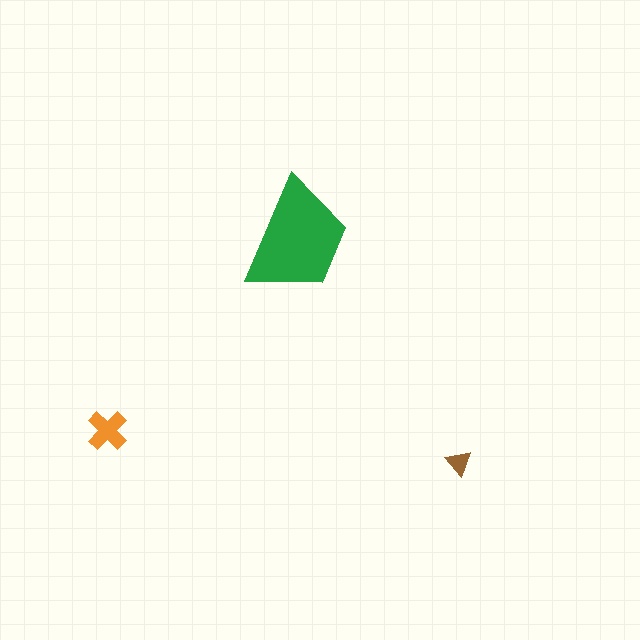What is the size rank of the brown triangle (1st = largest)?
3rd.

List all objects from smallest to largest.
The brown triangle, the orange cross, the green trapezoid.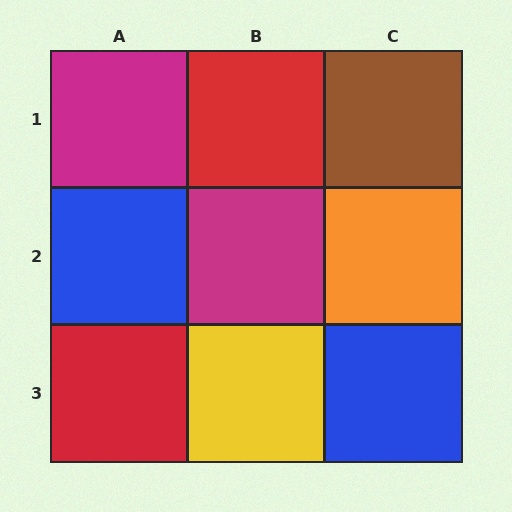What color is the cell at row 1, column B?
Red.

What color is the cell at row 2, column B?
Magenta.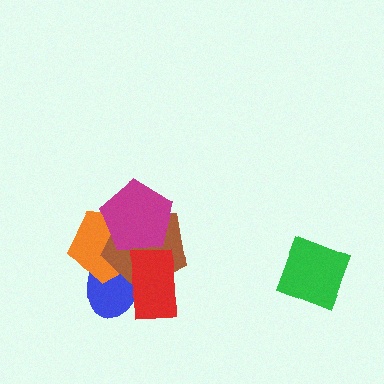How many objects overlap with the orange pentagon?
4 objects overlap with the orange pentagon.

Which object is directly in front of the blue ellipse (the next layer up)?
The orange pentagon is directly in front of the blue ellipse.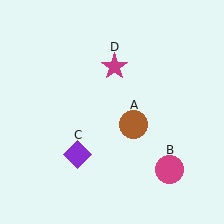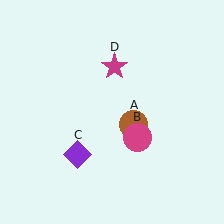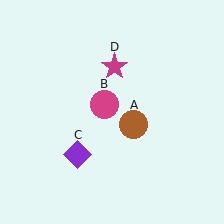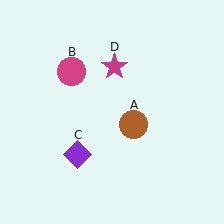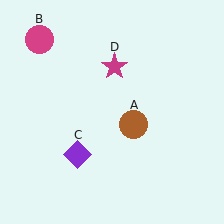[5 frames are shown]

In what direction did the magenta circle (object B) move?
The magenta circle (object B) moved up and to the left.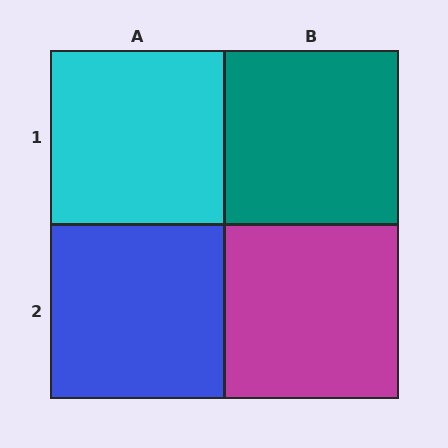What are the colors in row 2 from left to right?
Blue, magenta.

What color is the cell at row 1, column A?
Cyan.